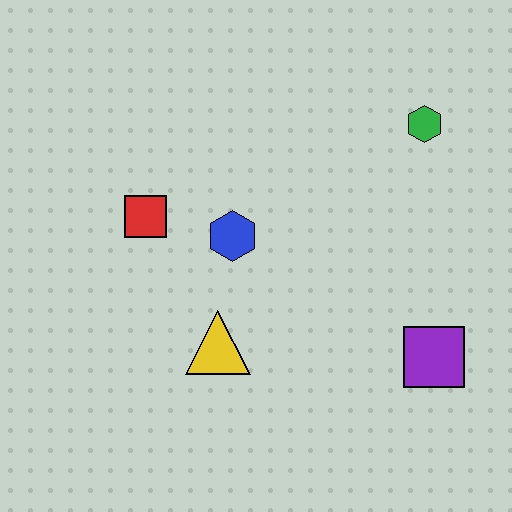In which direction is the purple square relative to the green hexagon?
The purple square is below the green hexagon.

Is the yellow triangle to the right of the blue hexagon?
No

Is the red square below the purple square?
No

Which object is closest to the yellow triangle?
The blue hexagon is closest to the yellow triangle.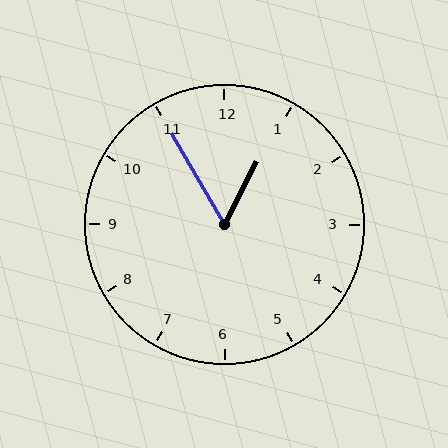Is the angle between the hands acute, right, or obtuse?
It is acute.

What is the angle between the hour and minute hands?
Approximately 58 degrees.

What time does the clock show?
12:55.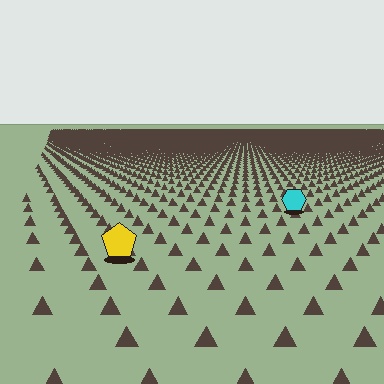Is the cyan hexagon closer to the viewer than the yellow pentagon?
No. The yellow pentagon is closer — you can tell from the texture gradient: the ground texture is coarser near it.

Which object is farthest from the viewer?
The cyan hexagon is farthest from the viewer. It appears smaller and the ground texture around it is denser.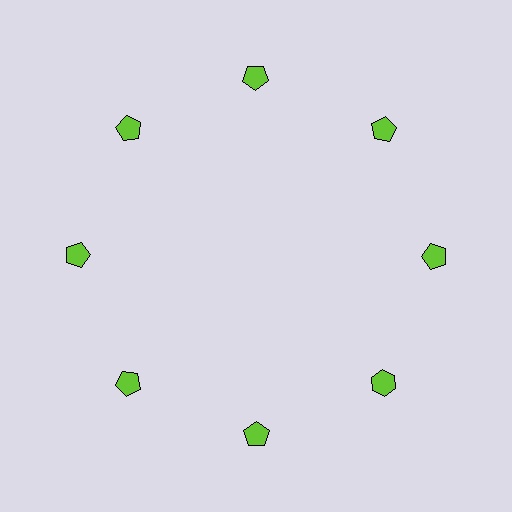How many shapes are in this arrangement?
There are 8 shapes arranged in a ring pattern.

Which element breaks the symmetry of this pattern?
The lime hexagon at roughly the 4 o'clock position breaks the symmetry. All other shapes are lime pentagons.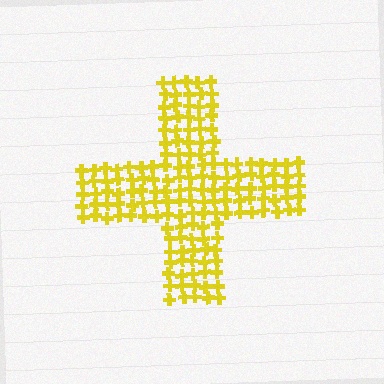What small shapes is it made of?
It is made of small crosses.